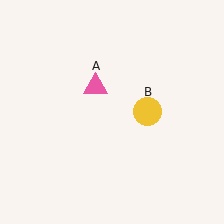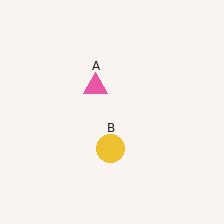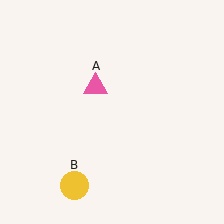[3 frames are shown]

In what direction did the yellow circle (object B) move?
The yellow circle (object B) moved down and to the left.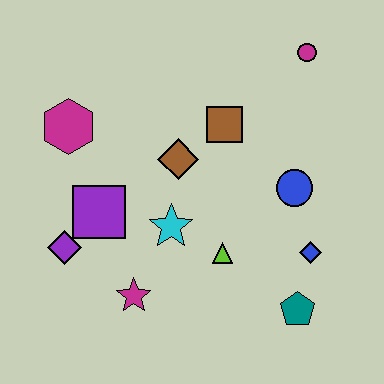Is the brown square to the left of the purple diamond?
No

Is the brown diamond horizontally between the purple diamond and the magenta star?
No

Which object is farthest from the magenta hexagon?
The teal pentagon is farthest from the magenta hexagon.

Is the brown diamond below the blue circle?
No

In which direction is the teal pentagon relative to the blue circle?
The teal pentagon is below the blue circle.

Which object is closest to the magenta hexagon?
The purple square is closest to the magenta hexagon.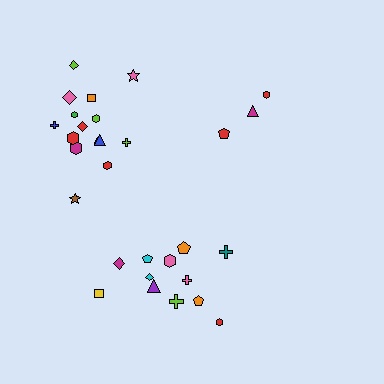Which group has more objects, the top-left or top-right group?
The top-left group.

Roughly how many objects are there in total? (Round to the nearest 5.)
Roughly 30 objects in total.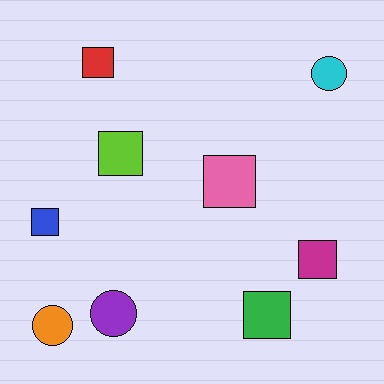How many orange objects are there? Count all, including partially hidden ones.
There is 1 orange object.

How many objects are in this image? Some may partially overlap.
There are 9 objects.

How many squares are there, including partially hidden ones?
There are 6 squares.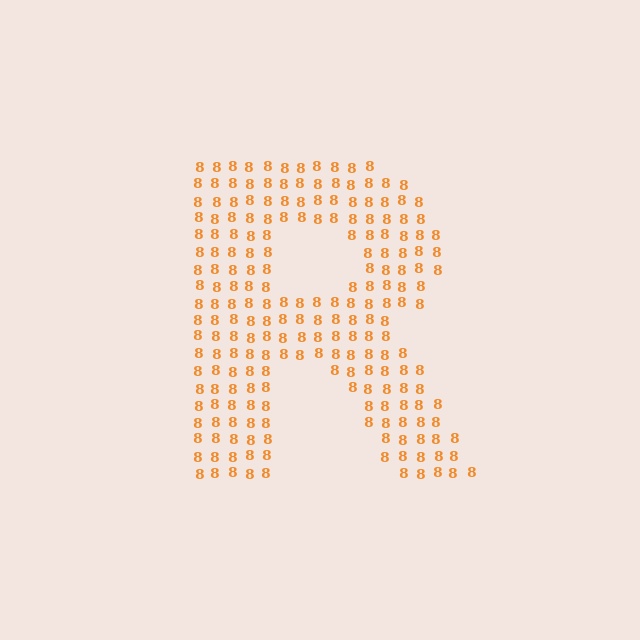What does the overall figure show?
The overall figure shows the letter R.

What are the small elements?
The small elements are digit 8's.